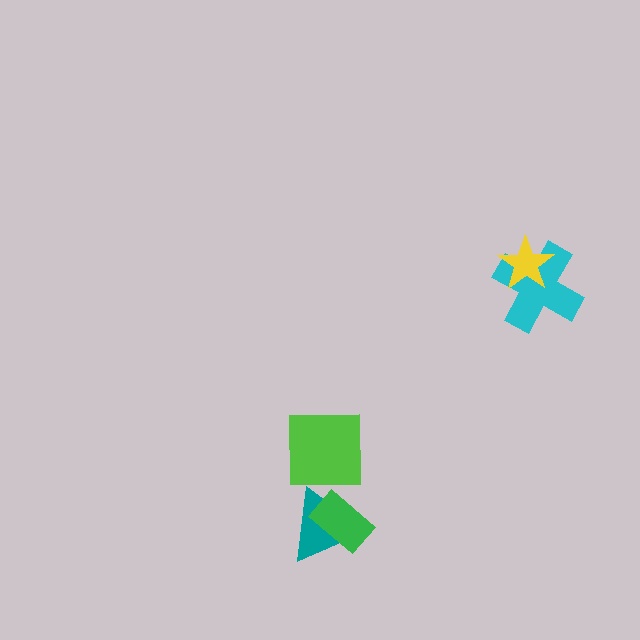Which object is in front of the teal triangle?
The green rectangle is in front of the teal triangle.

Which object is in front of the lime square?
The teal triangle is in front of the lime square.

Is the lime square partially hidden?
Yes, it is partially covered by another shape.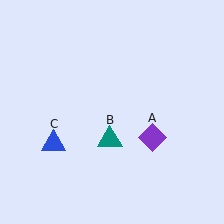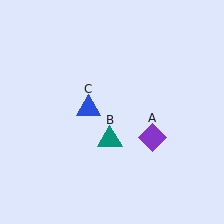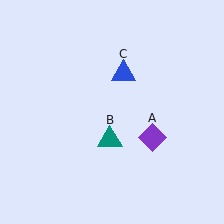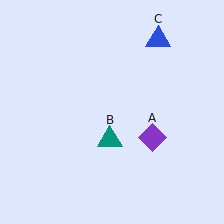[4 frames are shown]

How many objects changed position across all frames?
1 object changed position: blue triangle (object C).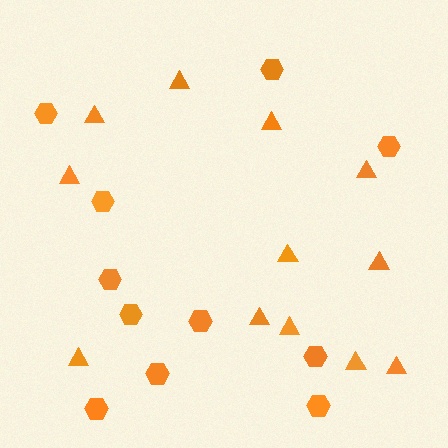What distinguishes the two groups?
There are 2 groups: one group of triangles (12) and one group of hexagons (11).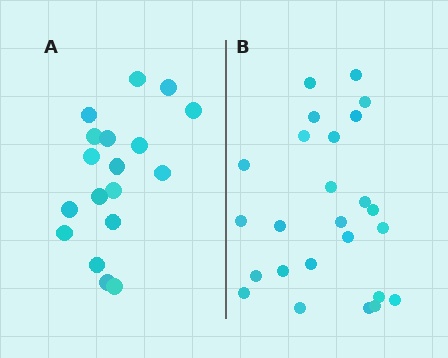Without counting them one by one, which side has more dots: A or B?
Region B (the right region) has more dots.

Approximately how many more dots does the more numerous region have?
Region B has roughly 8 or so more dots than region A.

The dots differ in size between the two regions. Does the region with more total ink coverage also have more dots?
No. Region A has more total ink coverage because its dots are larger, but region B actually contains more individual dots. Total area can be misleading — the number of items is what matters here.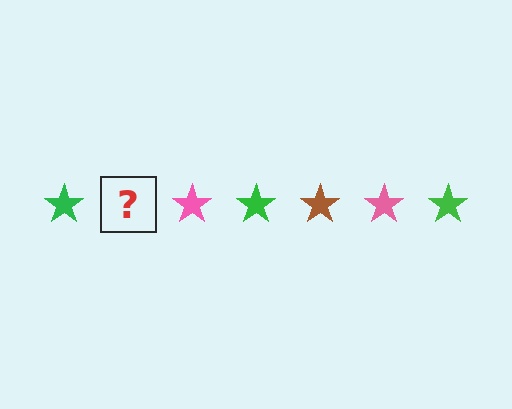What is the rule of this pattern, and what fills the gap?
The rule is that the pattern cycles through green, brown, pink stars. The gap should be filled with a brown star.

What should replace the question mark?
The question mark should be replaced with a brown star.